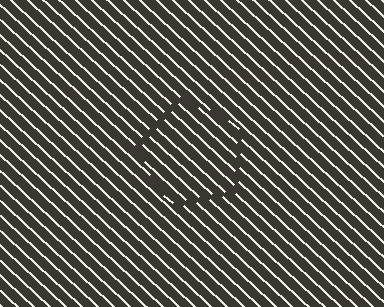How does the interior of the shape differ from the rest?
The interior of the shape contains the same grating, shifted by half a period — the contour is defined by the phase discontinuity where line-ends from the inner and outer gratings abut.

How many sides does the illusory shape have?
5 sides — the line-ends trace a pentagon.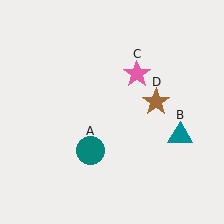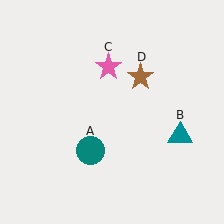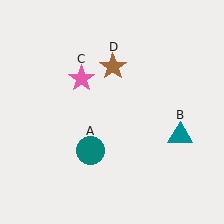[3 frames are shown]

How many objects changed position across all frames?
2 objects changed position: pink star (object C), brown star (object D).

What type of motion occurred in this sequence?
The pink star (object C), brown star (object D) rotated counterclockwise around the center of the scene.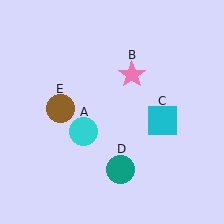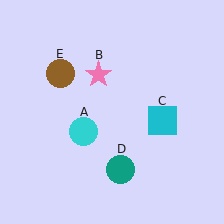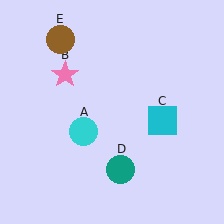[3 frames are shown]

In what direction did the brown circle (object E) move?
The brown circle (object E) moved up.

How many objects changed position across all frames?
2 objects changed position: pink star (object B), brown circle (object E).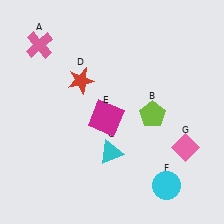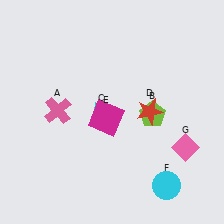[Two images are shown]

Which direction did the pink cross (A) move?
The pink cross (A) moved down.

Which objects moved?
The objects that moved are: the pink cross (A), the cyan triangle (C), the red star (D).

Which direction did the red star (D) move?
The red star (D) moved right.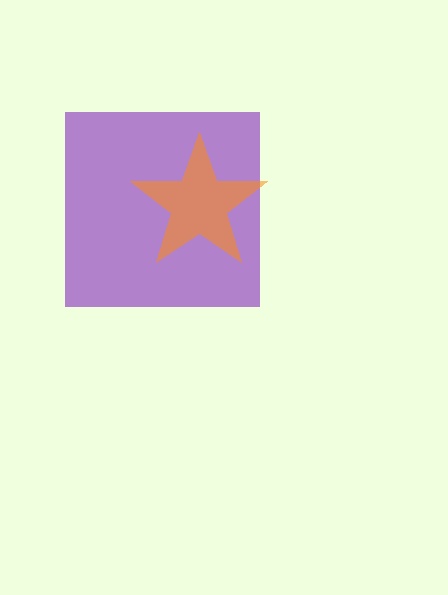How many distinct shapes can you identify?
There are 2 distinct shapes: a purple square, an orange star.